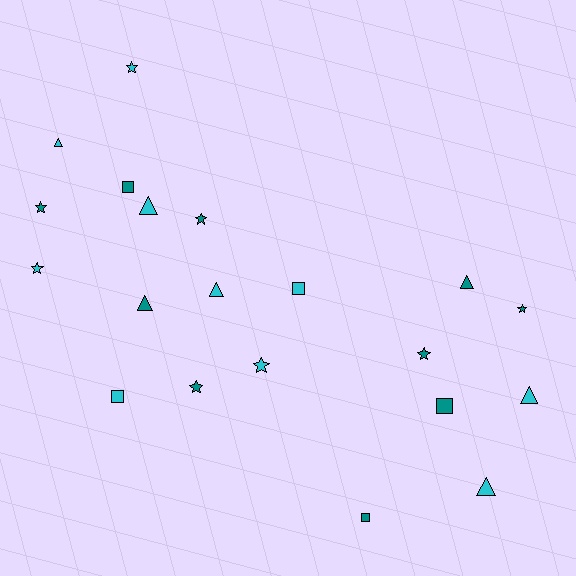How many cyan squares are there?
There are 2 cyan squares.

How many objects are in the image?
There are 20 objects.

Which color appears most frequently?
Cyan, with 10 objects.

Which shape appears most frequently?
Star, with 8 objects.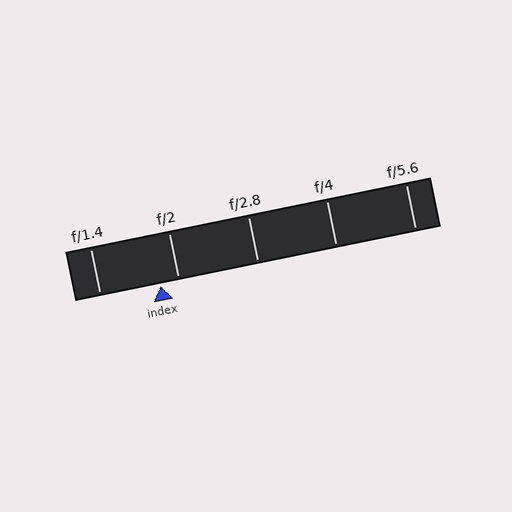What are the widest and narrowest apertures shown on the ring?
The widest aperture shown is f/1.4 and the narrowest is f/5.6.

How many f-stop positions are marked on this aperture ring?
There are 5 f-stop positions marked.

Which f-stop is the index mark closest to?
The index mark is closest to f/2.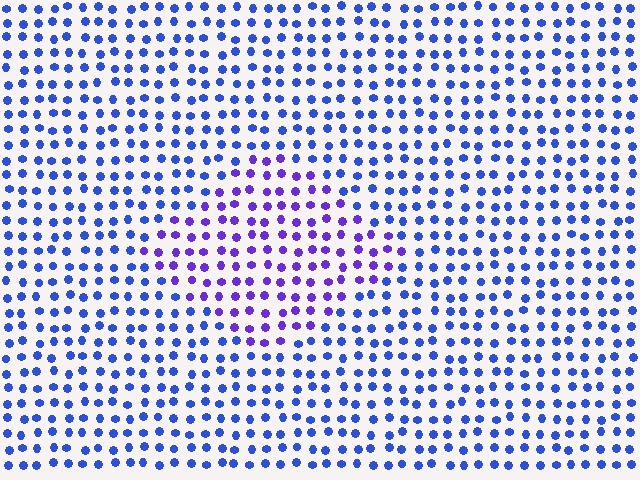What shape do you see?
I see a diamond.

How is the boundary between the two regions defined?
The boundary is defined purely by a slight shift in hue (about 35 degrees). Spacing, size, and orientation are identical on both sides.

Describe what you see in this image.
The image is filled with small blue elements in a uniform arrangement. A diamond-shaped region is visible where the elements are tinted to a slightly different hue, forming a subtle color boundary.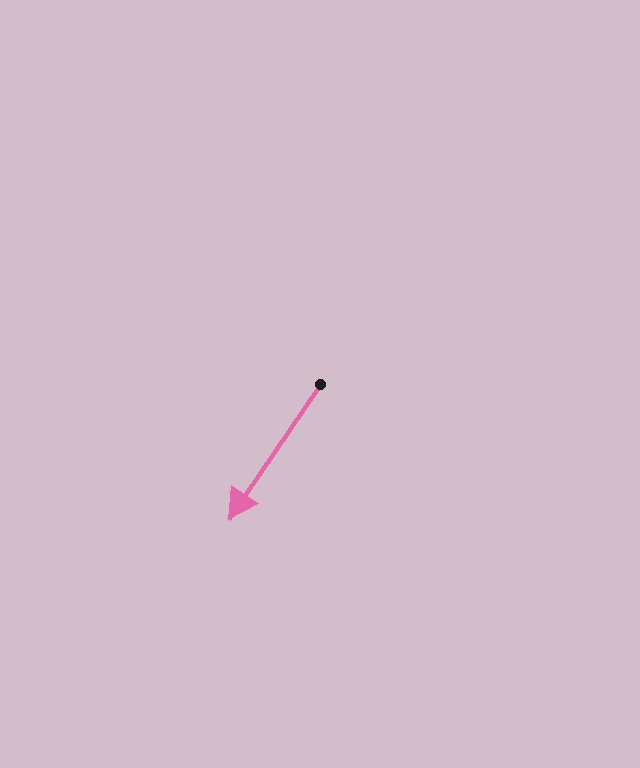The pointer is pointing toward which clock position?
Roughly 7 o'clock.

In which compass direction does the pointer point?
Southwest.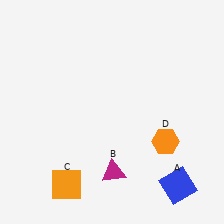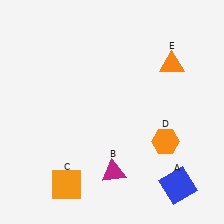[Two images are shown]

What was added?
An orange triangle (E) was added in Image 2.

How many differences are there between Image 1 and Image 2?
There is 1 difference between the two images.